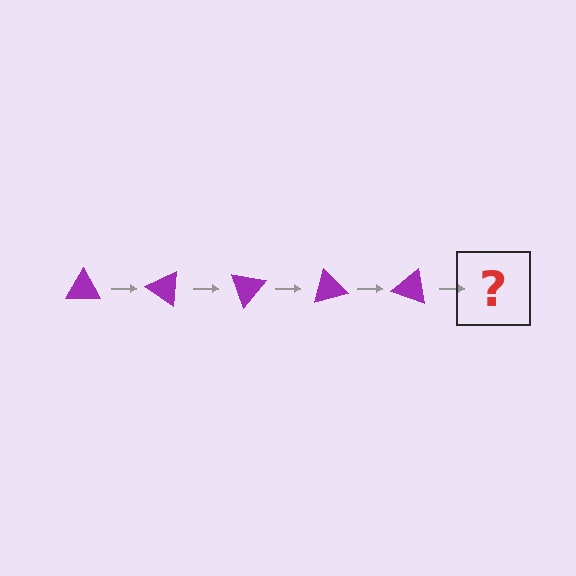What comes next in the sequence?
The next element should be a purple triangle rotated 175 degrees.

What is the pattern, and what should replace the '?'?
The pattern is that the triangle rotates 35 degrees each step. The '?' should be a purple triangle rotated 175 degrees.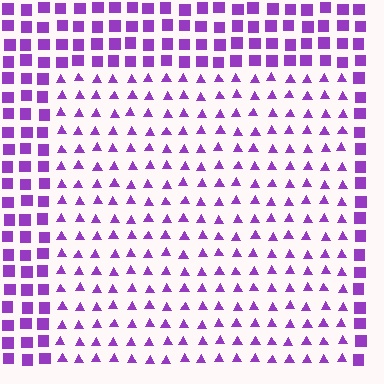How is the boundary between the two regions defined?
The boundary is defined by a change in element shape: triangles inside vs. squares outside. All elements share the same color and spacing.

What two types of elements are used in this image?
The image uses triangles inside the rectangle region and squares outside it.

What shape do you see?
I see a rectangle.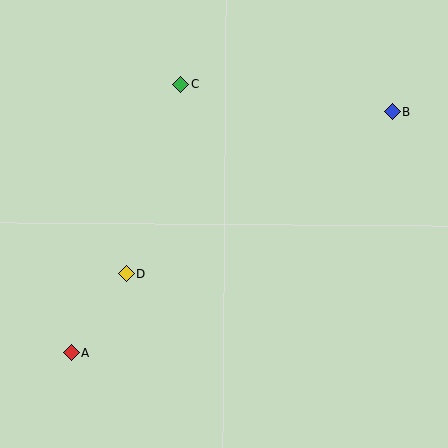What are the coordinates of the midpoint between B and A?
The midpoint between B and A is at (232, 232).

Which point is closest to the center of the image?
Point D at (126, 274) is closest to the center.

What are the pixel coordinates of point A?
Point A is at (71, 352).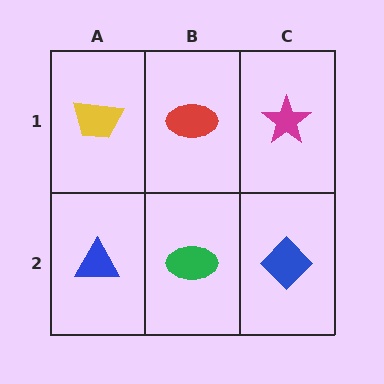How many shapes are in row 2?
3 shapes.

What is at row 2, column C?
A blue diamond.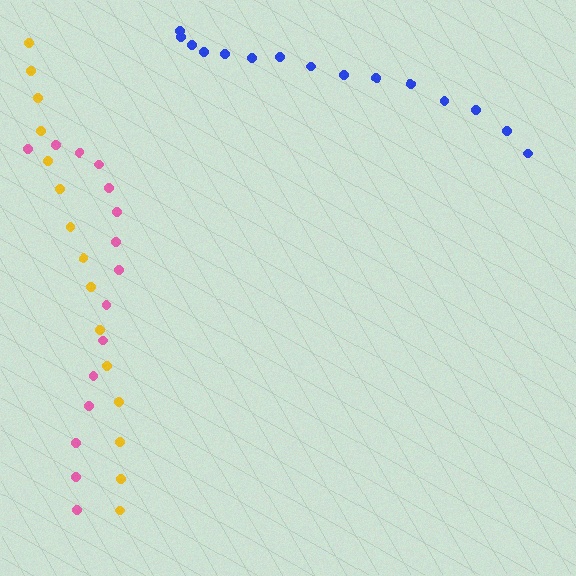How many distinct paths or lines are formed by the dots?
There are 3 distinct paths.